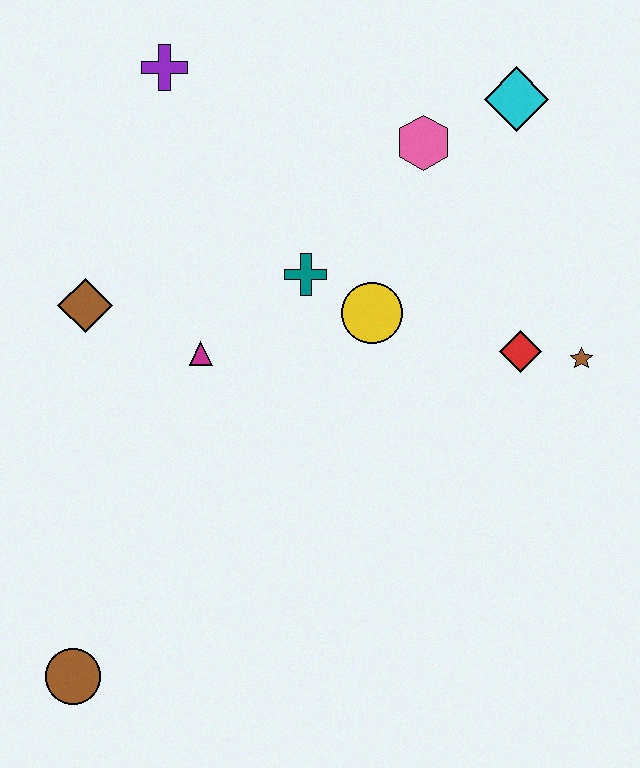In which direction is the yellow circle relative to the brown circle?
The yellow circle is above the brown circle.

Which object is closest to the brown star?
The red diamond is closest to the brown star.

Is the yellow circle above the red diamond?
Yes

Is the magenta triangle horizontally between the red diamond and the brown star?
No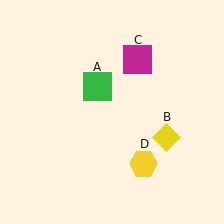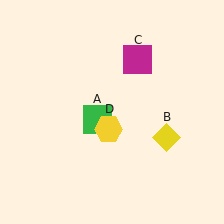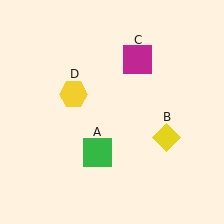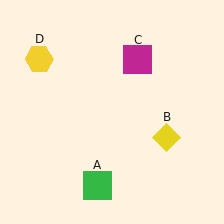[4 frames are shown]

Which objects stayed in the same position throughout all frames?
Yellow diamond (object B) and magenta square (object C) remained stationary.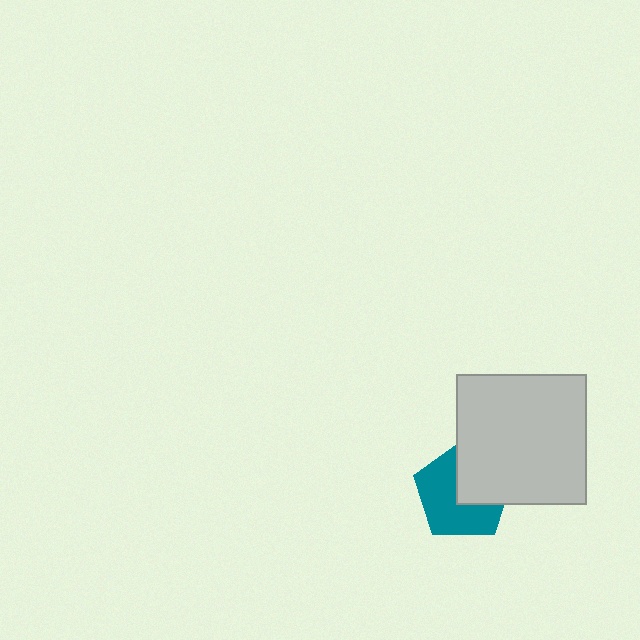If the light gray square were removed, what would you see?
You would see the complete teal pentagon.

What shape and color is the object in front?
The object in front is a light gray square.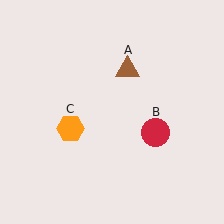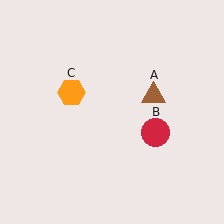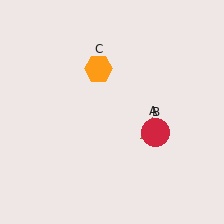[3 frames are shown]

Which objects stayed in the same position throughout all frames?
Red circle (object B) remained stationary.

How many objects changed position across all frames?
2 objects changed position: brown triangle (object A), orange hexagon (object C).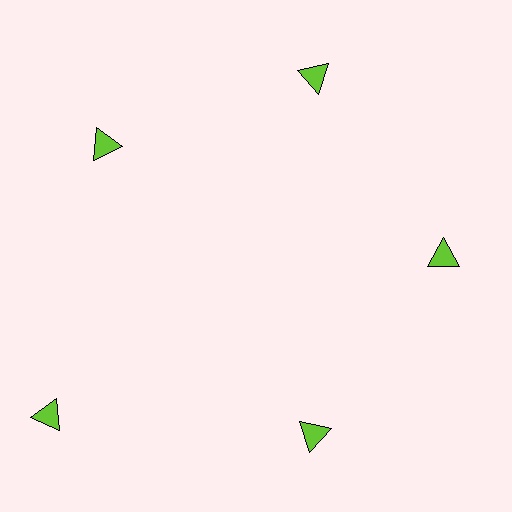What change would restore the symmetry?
The symmetry would be restored by moving it inward, back onto the ring so that all 5 triangles sit at equal angles and equal distance from the center.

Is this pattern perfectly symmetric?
No. The 5 lime triangles are arranged in a ring, but one element near the 8 o'clock position is pushed outward from the center, breaking the 5-fold rotational symmetry.